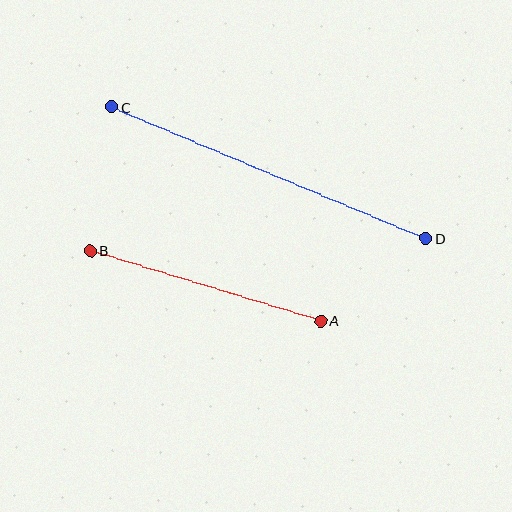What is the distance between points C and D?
The distance is approximately 341 pixels.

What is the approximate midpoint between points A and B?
The midpoint is at approximately (205, 286) pixels.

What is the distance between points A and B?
The distance is approximately 241 pixels.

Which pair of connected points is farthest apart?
Points C and D are farthest apart.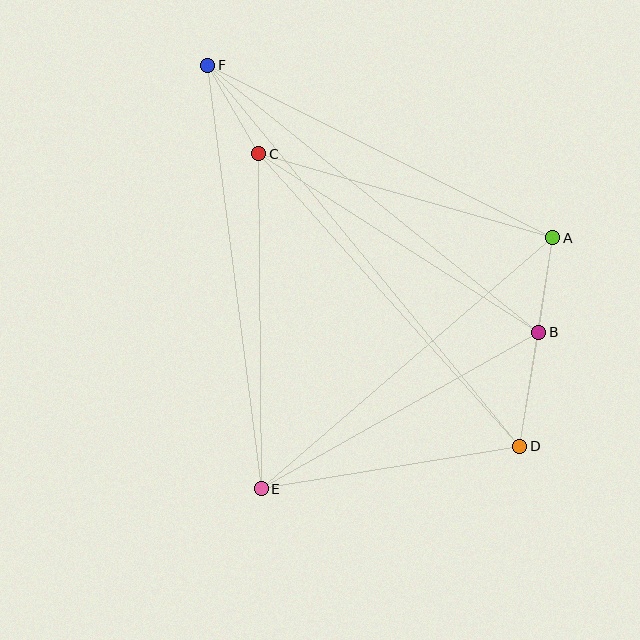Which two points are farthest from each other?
Points D and F are farthest from each other.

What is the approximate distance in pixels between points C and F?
The distance between C and F is approximately 102 pixels.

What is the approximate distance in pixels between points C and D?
The distance between C and D is approximately 392 pixels.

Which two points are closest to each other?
Points A and B are closest to each other.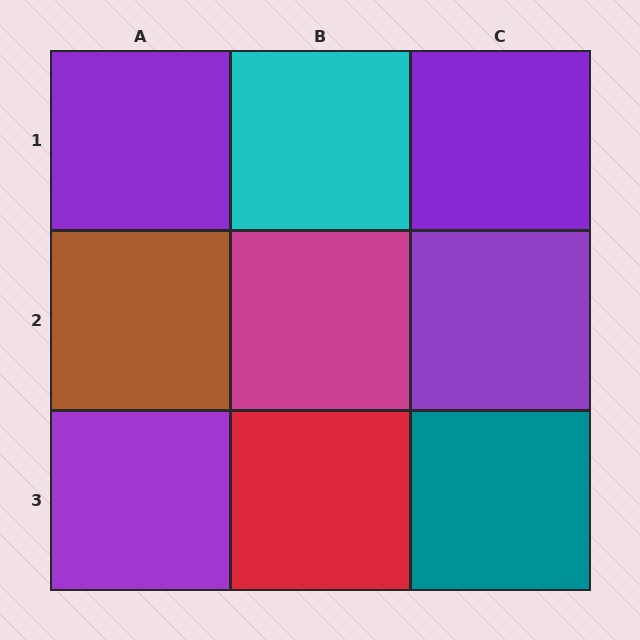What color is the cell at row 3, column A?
Purple.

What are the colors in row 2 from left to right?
Brown, magenta, purple.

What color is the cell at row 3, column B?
Red.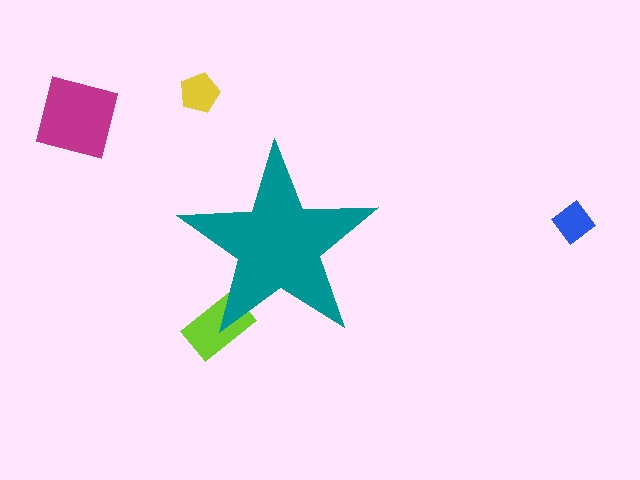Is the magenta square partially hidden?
No, the magenta square is fully visible.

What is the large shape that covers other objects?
A teal star.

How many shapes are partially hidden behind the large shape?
1 shape is partially hidden.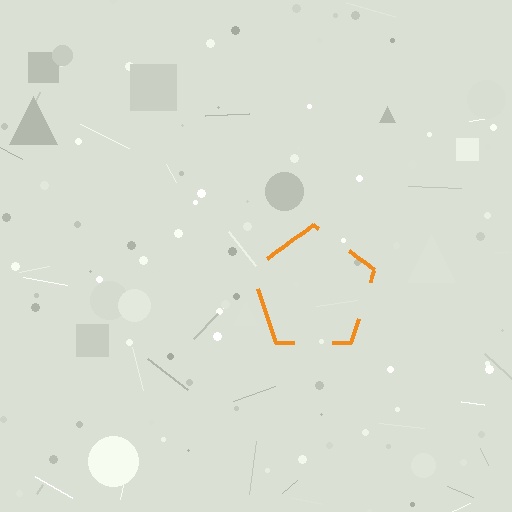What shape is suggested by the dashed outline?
The dashed outline suggests a pentagon.